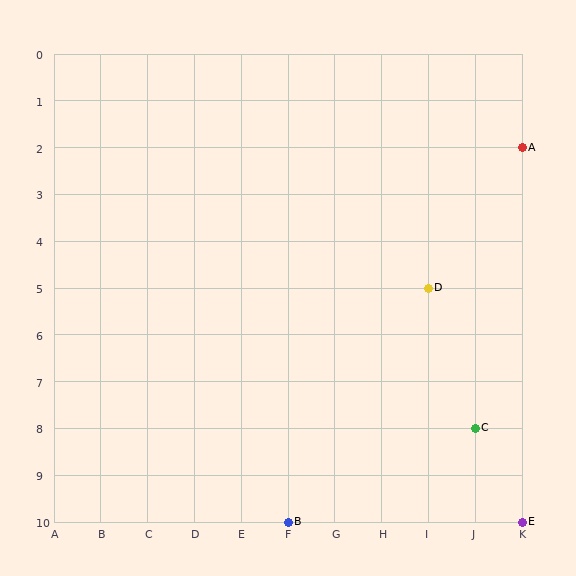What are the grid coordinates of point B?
Point B is at grid coordinates (F, 10).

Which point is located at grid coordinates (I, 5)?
Point D is at (I, 5).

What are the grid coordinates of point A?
Point A is at grid coordinates (K, 2).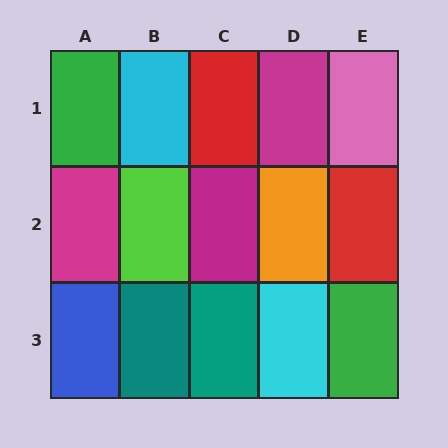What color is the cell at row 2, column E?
Red.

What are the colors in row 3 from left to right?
Blue, teal, teal, cyan, green.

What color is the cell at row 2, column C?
Magenta.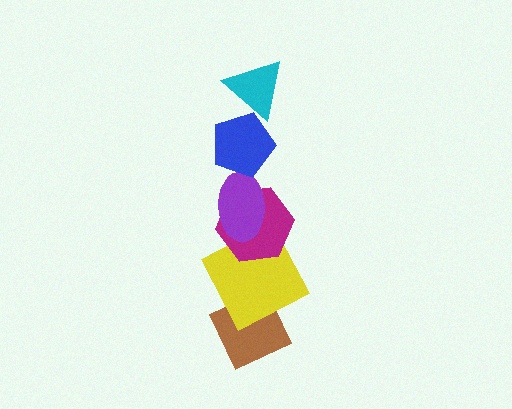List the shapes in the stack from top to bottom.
From top to bottom: the cyan triangle, the blue pentagon, the purple ellipse, the magenta hexagon, the yellow square, the brown diamond.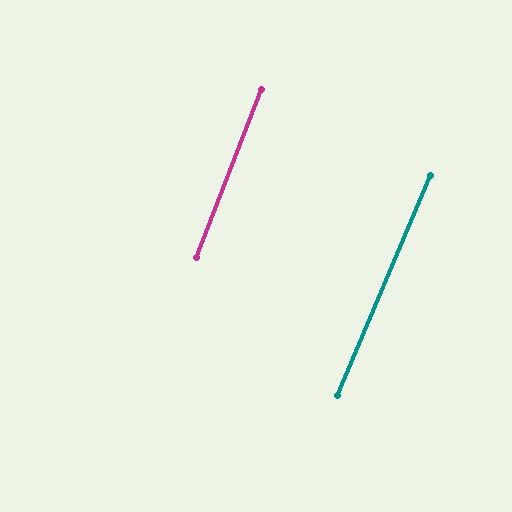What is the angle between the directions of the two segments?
Approximately 2 degrees.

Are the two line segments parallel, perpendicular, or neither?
Parallel — their directions differ by only 1.7°.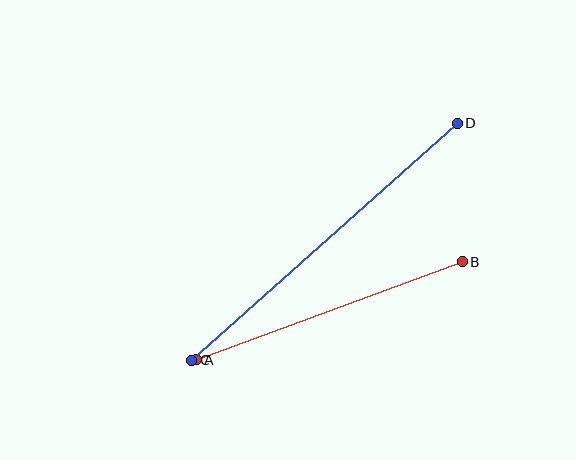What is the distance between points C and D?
The distance is approximately 356 pixels.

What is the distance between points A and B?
The distance is approximately 284 pixels.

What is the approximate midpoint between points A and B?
The midpoint is at approximately (329, 311) pixels.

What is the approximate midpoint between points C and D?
The midpoint is at approximately (325, 242) pixels.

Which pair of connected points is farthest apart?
Points C and D are farthest apart.